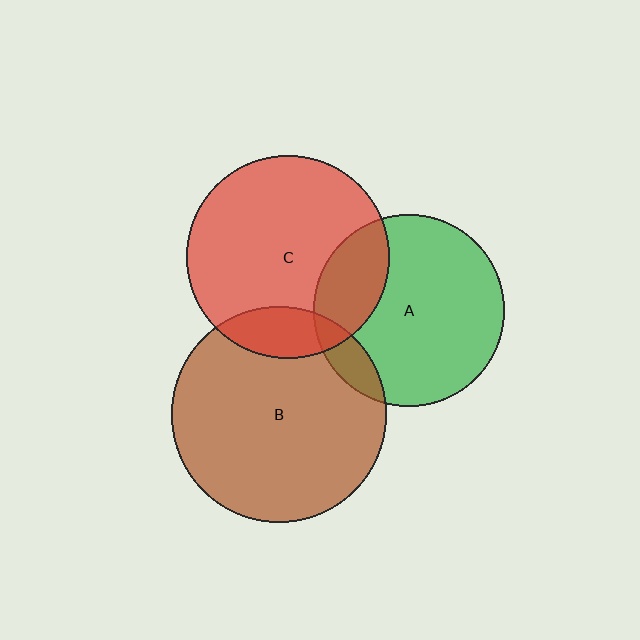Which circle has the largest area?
Circle B (brown).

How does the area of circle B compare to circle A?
Approximately 1.3 times.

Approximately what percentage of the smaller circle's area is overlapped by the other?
Approximately 15%.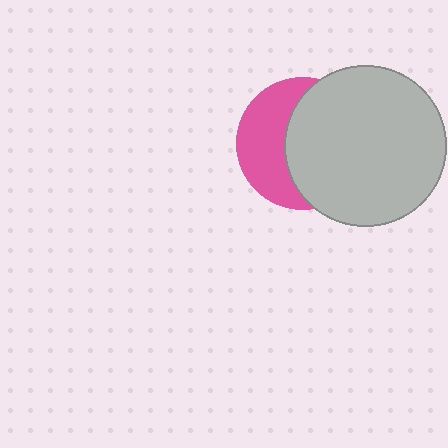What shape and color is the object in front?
The object in front is a light gray circle.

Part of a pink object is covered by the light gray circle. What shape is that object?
It is a circle.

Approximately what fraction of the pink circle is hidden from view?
Roughly 58% of the pink circle is hidden behind the light gray circle.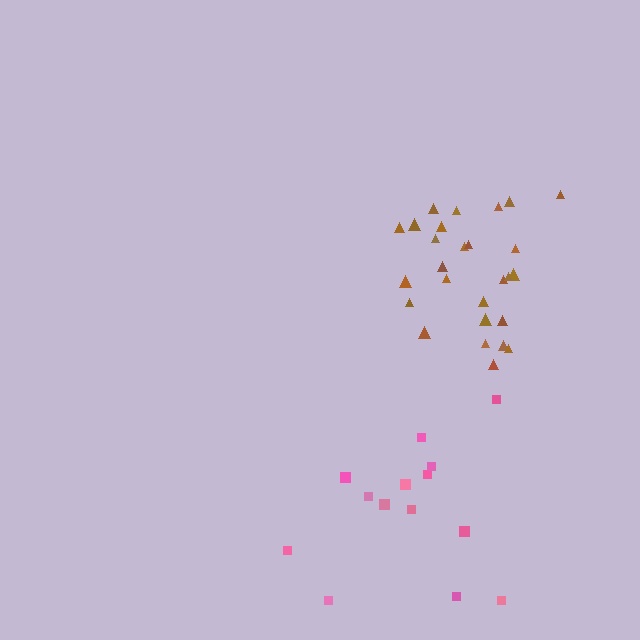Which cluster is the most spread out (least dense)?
Pink.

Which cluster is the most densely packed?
Brown.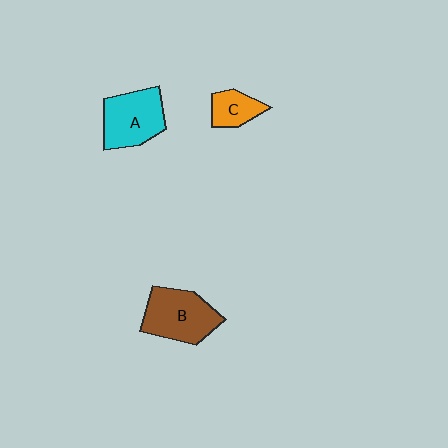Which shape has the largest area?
Shape B (brown).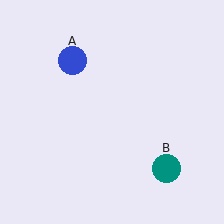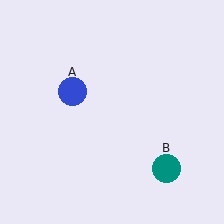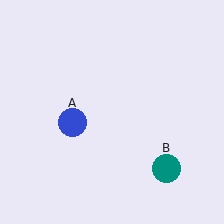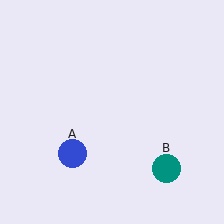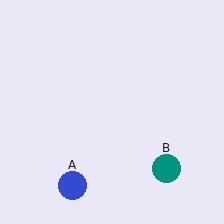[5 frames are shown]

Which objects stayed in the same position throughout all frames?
Teal circle (object B) remained stationary.